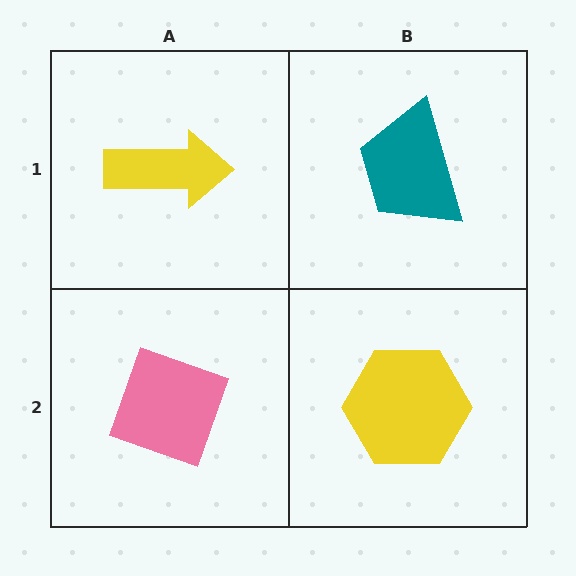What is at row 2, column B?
A yellow hexagon.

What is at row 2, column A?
A pink diamond.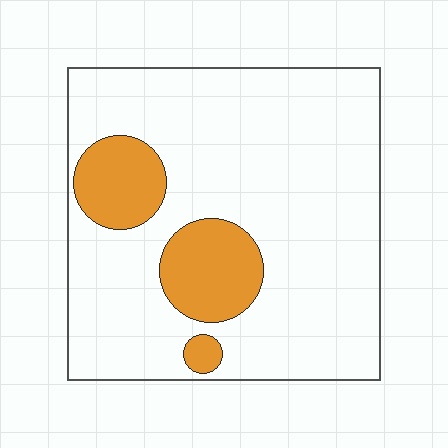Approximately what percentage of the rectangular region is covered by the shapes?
Approximately 15%.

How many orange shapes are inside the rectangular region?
3.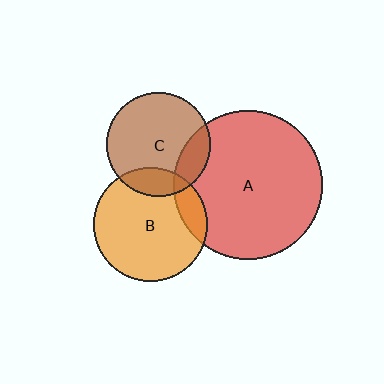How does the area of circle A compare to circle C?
Approximately 2.1 times.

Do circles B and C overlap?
Yes.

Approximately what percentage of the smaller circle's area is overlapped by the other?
Approximately 15%.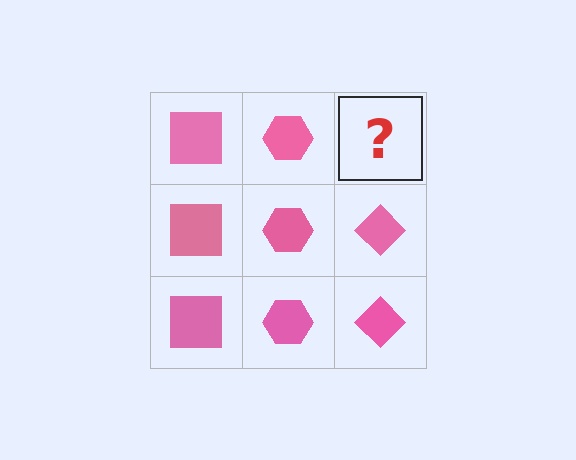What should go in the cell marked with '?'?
The missing cell should contain a pink diamond.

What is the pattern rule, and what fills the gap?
The rule is that each column has a consistent shape. The gap should be filled with a pink diamond.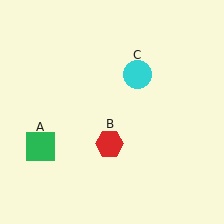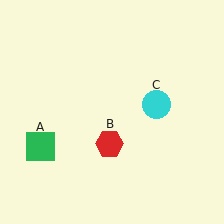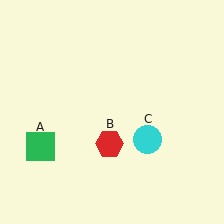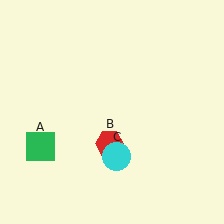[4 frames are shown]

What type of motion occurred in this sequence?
The cyan circle (object C) rotated clockwise around the center of the scene.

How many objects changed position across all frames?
1 object changed position: cyan circle (object C).